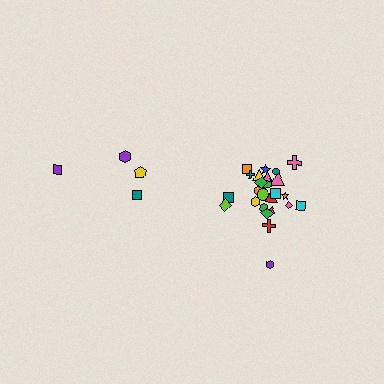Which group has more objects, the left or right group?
The right group.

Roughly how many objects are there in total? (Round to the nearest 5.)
Roughly 30 objects in total.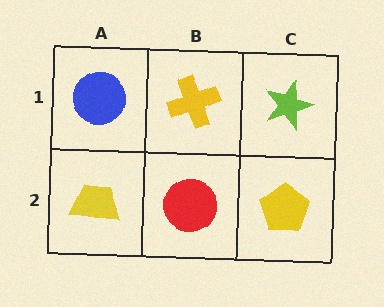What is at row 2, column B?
A red circle.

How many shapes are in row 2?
3 shapes.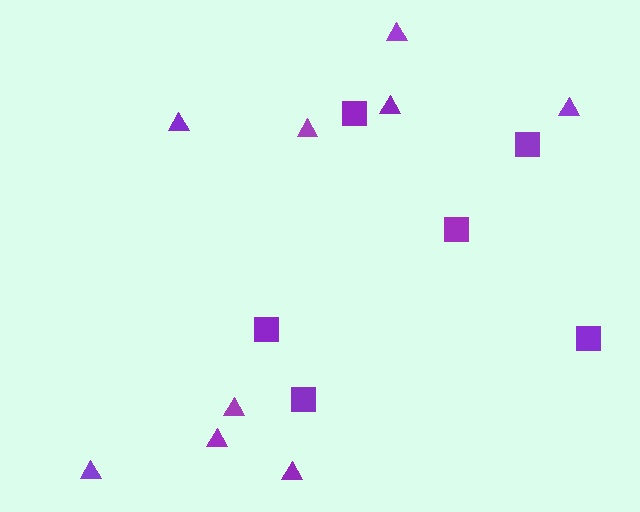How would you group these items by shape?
There are 2 groups: one group of squares (6) and one group of triangles (9).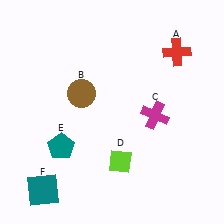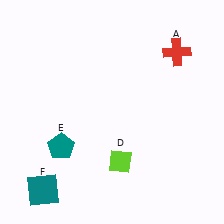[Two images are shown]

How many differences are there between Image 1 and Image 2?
There are 2 differences between the two images.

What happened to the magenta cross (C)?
The magenta cross (C) was removed in Image 2. It was in the bottom-right area of Image 1.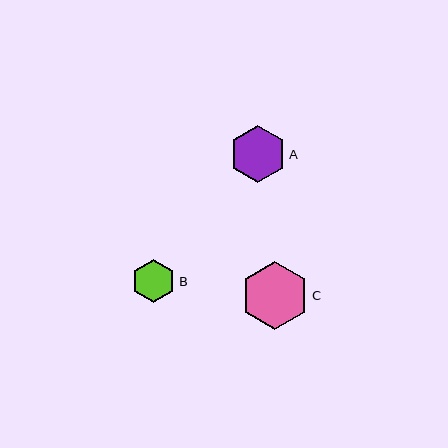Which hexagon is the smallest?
Hexagon B is the smallest with a size of approximately 44 pixels.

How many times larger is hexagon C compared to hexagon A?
Hexagon C is approximately 1.2 times the size of hexagon A.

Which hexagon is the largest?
Hexagon C is the largest with a size of approximately 69 pixels.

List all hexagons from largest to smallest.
From largest to smallest: C, A, B.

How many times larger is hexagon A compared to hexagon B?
Hexagon A is approximately 1.3 times the size of hexagon B.